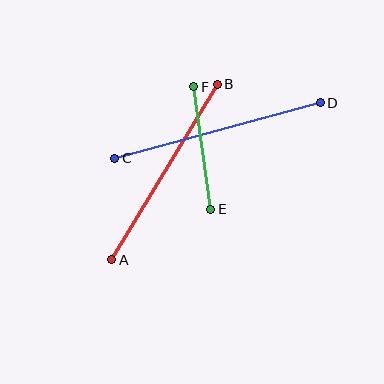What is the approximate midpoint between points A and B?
The midpoint is at approximately (165, 172) pixels.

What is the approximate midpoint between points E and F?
The midpoint is at approximately (202, 148) pixels.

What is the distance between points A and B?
The distance is approximately 205 pixels.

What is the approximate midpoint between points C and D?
The midpoint is at approximately (218, 131) pixels.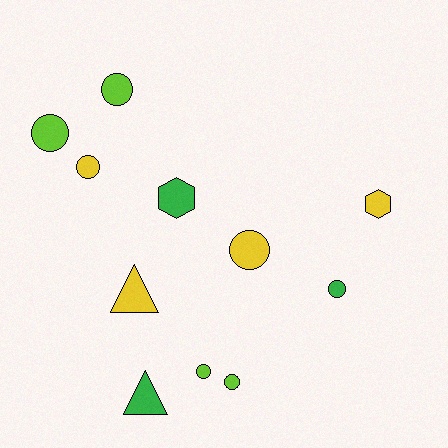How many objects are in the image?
There are 11 objects.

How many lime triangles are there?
There are no lime triangles.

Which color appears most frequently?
Lime, with 4 objects.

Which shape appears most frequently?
Circle, with 7 objects.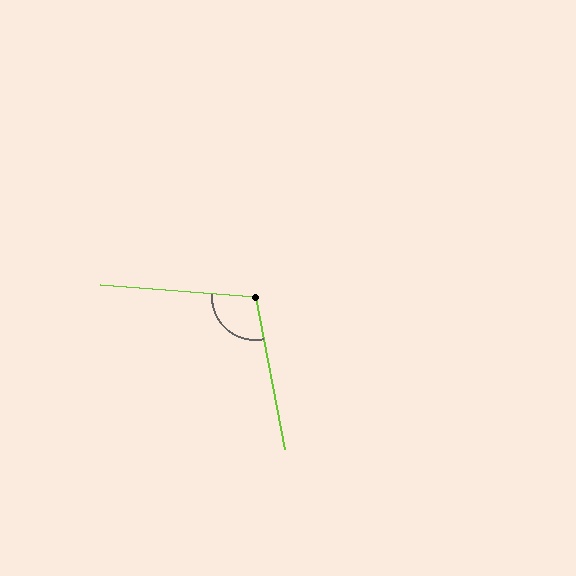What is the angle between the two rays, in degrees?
Approximately 105 degrees.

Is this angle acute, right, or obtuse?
It is obtuse.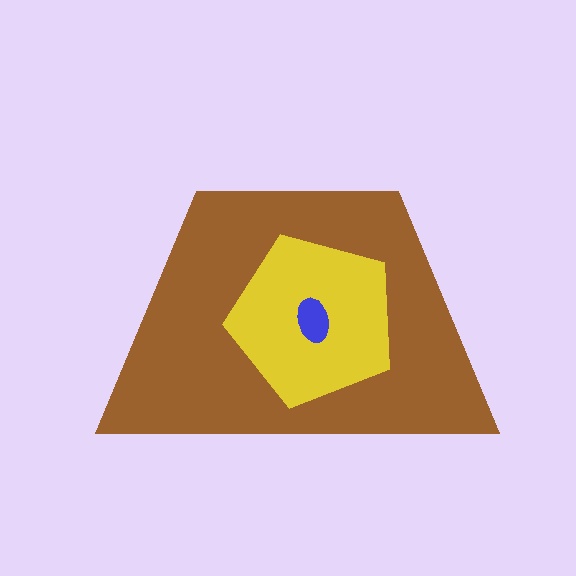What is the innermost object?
The blue ellipse.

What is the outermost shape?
The brown trapezoid.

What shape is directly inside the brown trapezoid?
The yellow pentagon.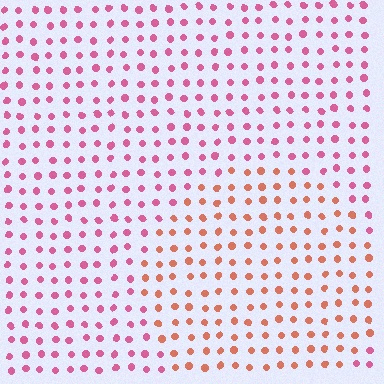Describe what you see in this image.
The image is filled with small pink elements in a uniform arrangement. A circle-shaped region is visible where the elements are tinted to a slightly different hue, forming a subtle color boundary.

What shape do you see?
I see a circle.